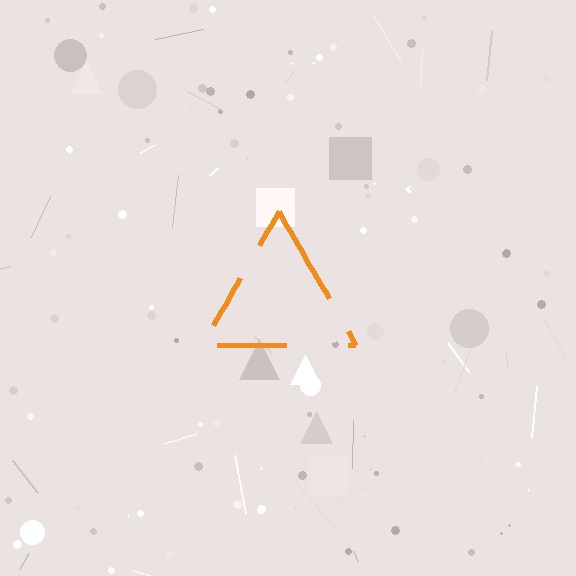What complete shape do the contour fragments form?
The contour fragments form a triangle.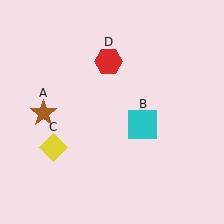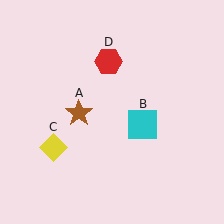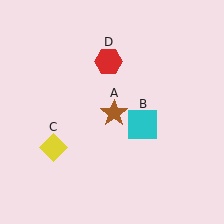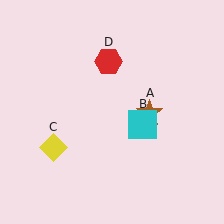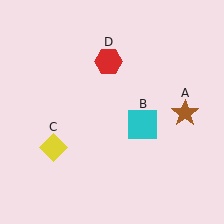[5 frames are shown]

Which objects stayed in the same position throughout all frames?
Cyan square (object B) and yellow diamond (object C) and red hexagon (object D) remained stationary.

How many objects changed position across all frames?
1 object changed position: brown star (object A).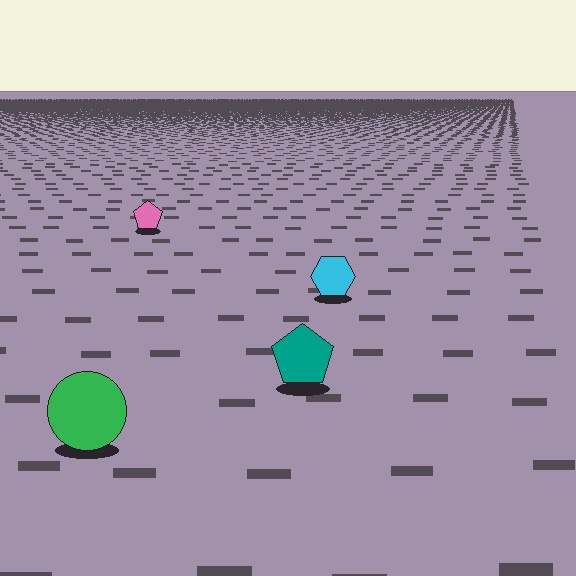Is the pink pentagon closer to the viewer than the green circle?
No. The green circle is closer — you can tell from the texture gradient: the ground texture is coarser near it.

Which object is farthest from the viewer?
The pink pentagon is farthest from the viewer. It appears smaller and the ground texture around it is denser.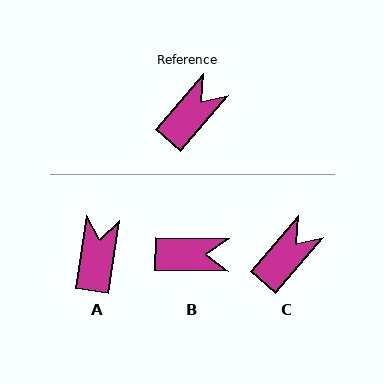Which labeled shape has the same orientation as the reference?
C.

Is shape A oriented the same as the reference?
No, it is off by about 32 degrees.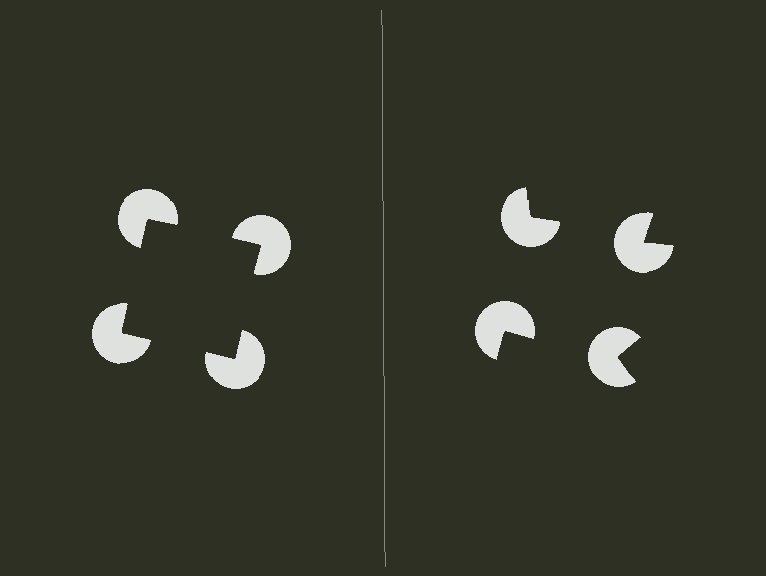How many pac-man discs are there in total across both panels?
8 — 4 on each side.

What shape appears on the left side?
An illusory square.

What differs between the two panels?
The pac-man discs are positioned identically on both sides; only the wedge orientations differ. On the left they align to a square; on the right they are misaligned.